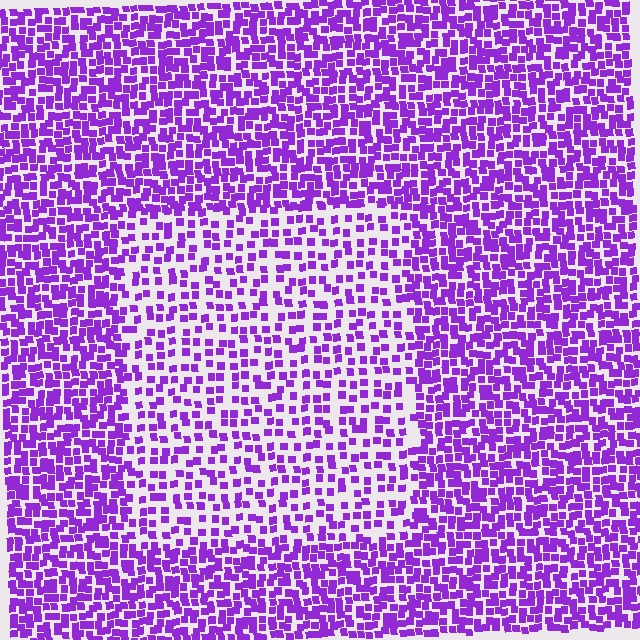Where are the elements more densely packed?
The elements are more densely packed outside the rectangle boundary.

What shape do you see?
I see a rectangle.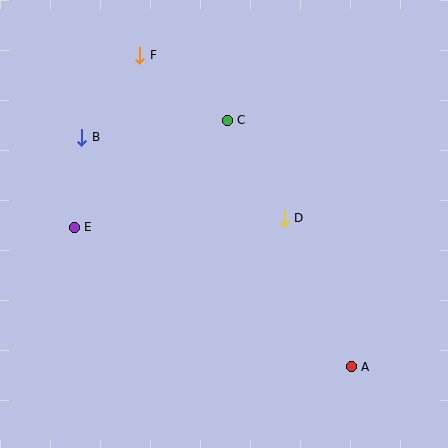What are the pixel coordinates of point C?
Point C is at (227, 120).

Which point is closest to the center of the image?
Point D at (284, 218) is closest to the center.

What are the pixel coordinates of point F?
Point F is at (140, 55).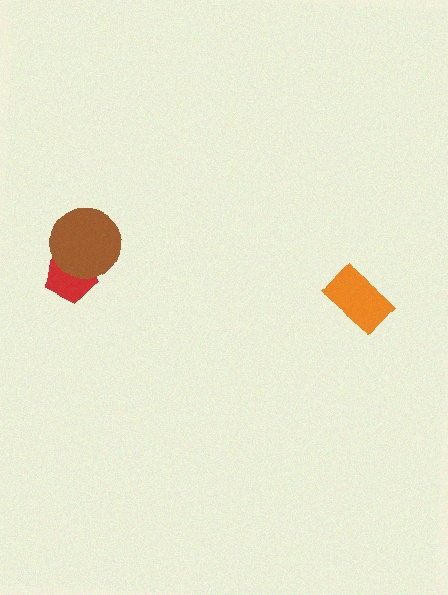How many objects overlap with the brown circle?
1 object overlaps with the brown circle.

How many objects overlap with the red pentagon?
1 object overlaps with the red pentagon.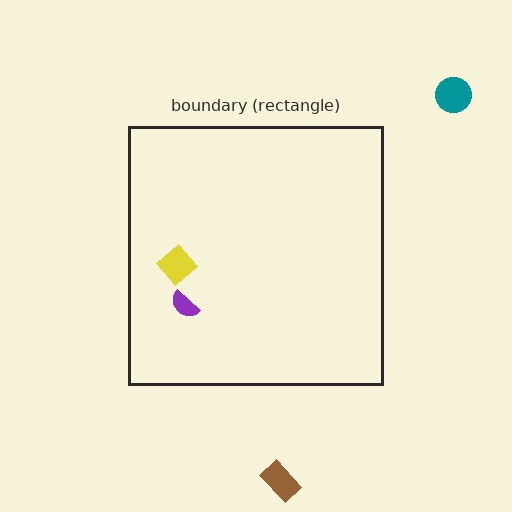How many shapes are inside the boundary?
2 inside, 2 outside.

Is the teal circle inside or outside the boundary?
Outside.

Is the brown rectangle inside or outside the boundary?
Outside.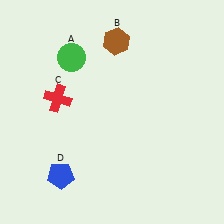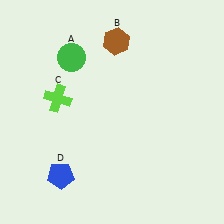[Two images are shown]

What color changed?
The cross (C) changed from red in Image 1 to lime in Image 2.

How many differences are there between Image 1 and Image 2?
There is 1 difference between the two images.